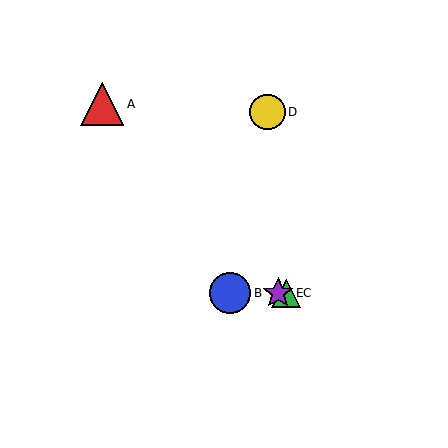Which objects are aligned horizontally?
Objects B, C, E are aligned horizontally.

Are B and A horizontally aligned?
No, B is at y≈293 and A is at y≈104.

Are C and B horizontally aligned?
Yes, both are at y≈293.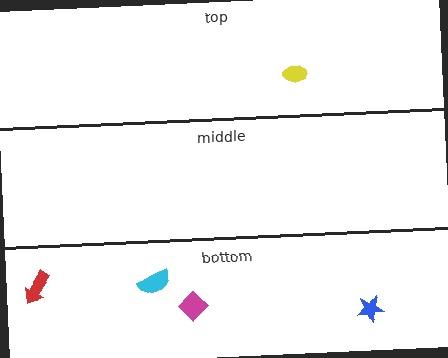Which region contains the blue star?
The bottom region.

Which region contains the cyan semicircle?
The bottom region.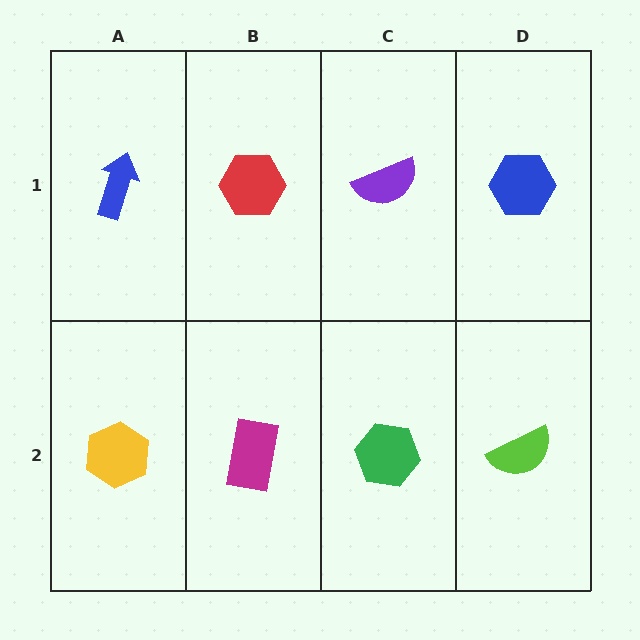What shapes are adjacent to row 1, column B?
A magenta rectangle (row 2, column B), a blue arrow (row 1, column A), a purple semicircle (row 1, column C).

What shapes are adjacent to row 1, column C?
A green hexagon (row 2, column C), a red hexagon (row 1, column B), a blue hexagon (row 1, column D).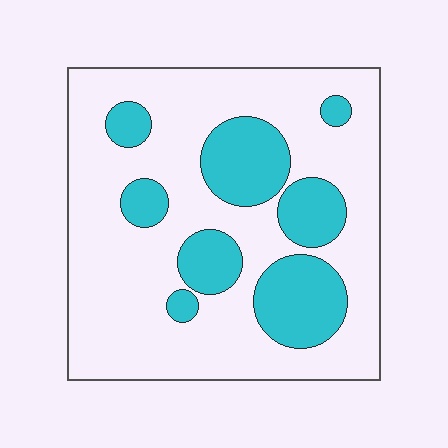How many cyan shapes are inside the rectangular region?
8.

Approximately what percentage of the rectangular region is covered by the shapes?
Approximately 25%.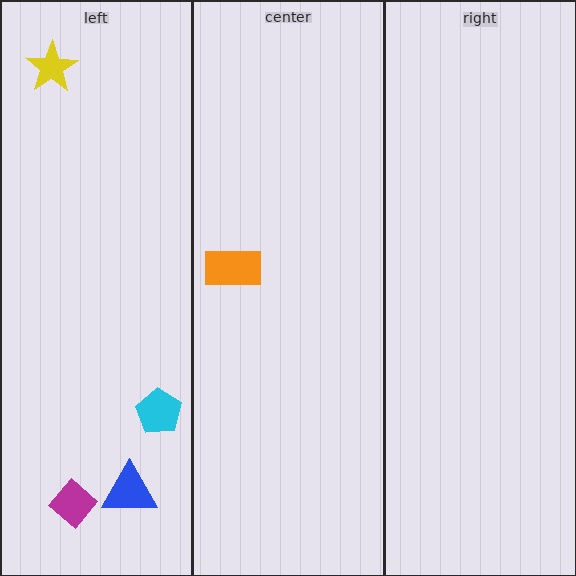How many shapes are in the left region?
4.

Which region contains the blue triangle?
The left region.